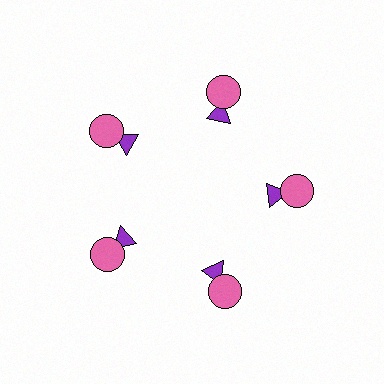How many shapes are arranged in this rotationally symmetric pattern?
There are 10 shapes, arranged in 5 groups of 2.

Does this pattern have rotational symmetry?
Yes, this pattern has 5-fold rotational symmetry. It looks the same after rotating 72 degrees around the center.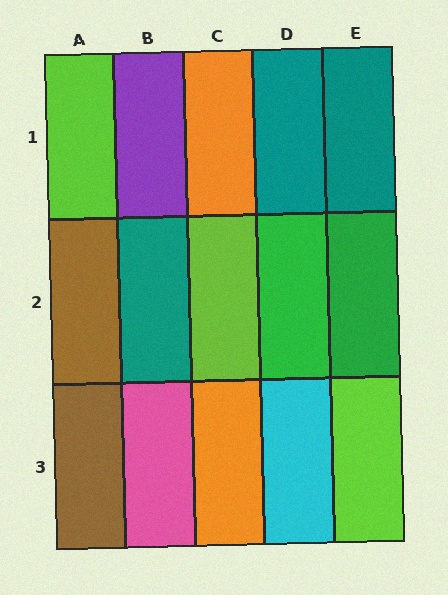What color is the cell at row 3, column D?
Cyan.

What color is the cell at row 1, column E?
Teal.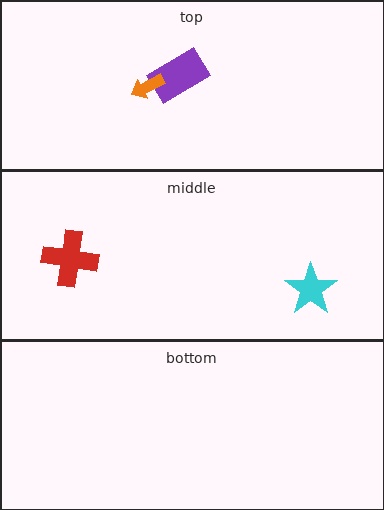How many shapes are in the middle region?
2.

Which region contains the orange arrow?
The top region.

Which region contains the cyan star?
The middle region.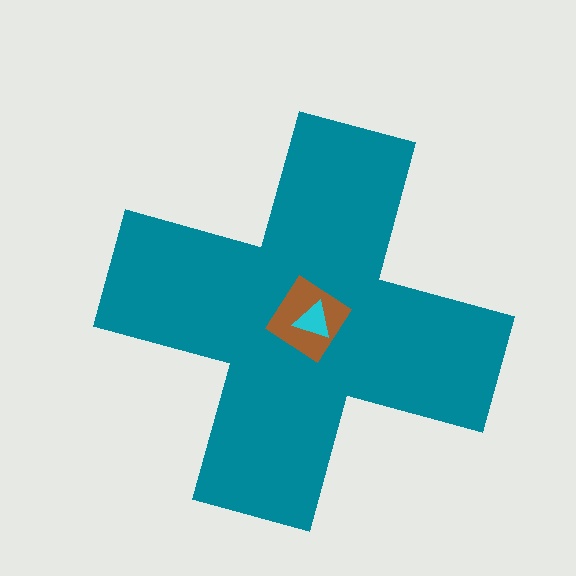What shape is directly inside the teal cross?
The brown diamond.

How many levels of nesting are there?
3.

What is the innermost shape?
The cyan triangle.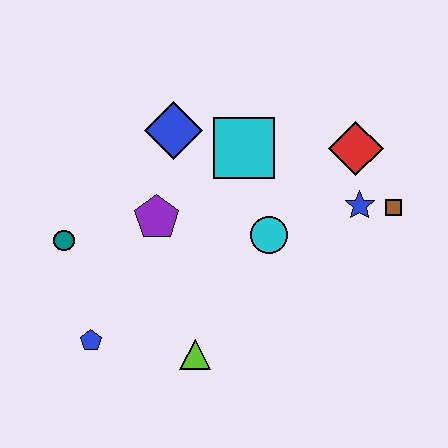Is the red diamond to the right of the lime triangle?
Yes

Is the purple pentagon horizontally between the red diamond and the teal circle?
Yes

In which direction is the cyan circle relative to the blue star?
The cyan circle is to the left of the blue star.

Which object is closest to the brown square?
The blue star is closest to the brown square.